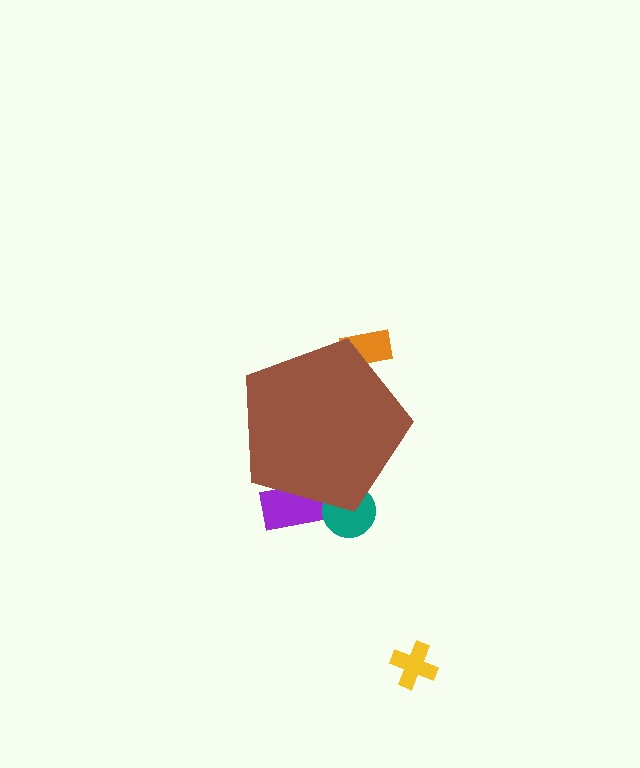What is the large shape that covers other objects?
A brown pentagon.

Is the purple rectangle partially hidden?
Yes, the purple rectangle is partially hidden behind the brown pentagon.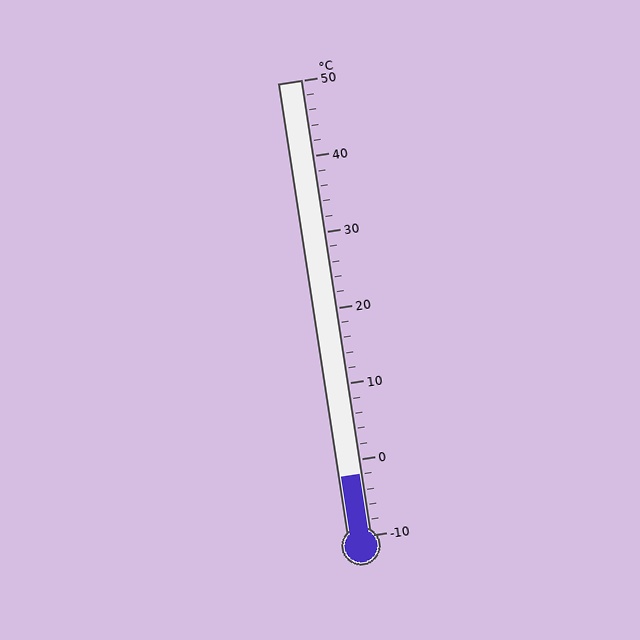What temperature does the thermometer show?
The thermometer shows approximately -2°C.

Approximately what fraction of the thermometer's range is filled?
The thermometer is filled to approximately 15% of its range.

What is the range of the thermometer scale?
The thermometer scale ranges from -10°C to 50°C.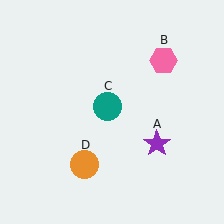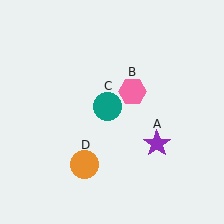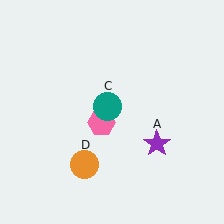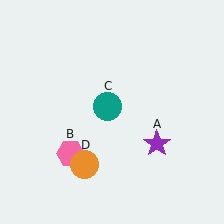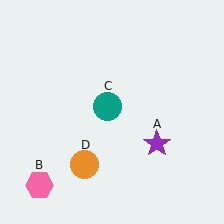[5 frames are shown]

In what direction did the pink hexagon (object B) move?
The pink hexagon (object B) moved down and to the left.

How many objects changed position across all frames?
1 object changed position: pink hexagon (object B).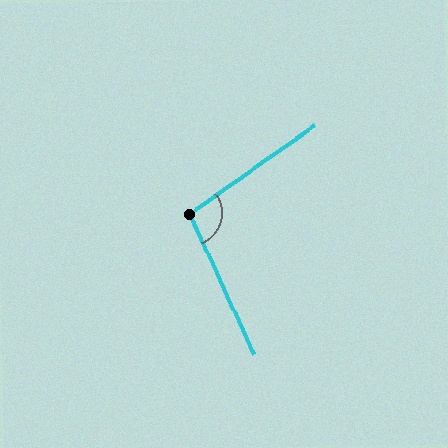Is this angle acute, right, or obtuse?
It is obtuse.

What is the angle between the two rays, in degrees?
Approximately 101 degrees.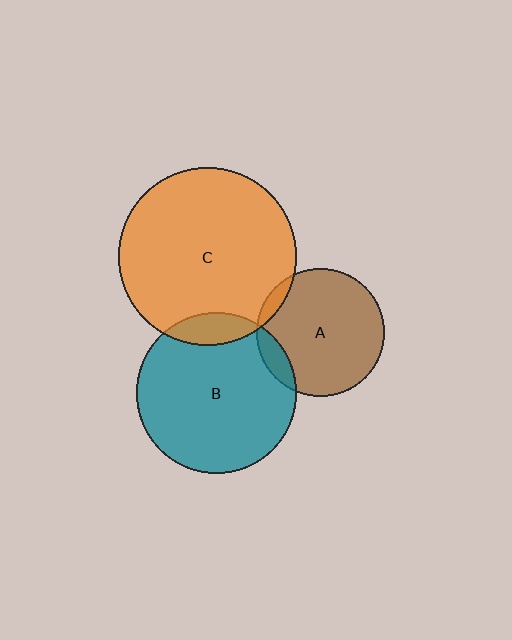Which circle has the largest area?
Circle C (orange).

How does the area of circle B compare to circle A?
Approximately 1.6 times.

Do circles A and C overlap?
Yes.